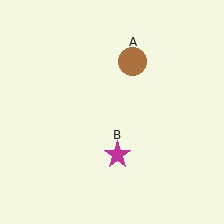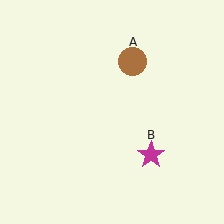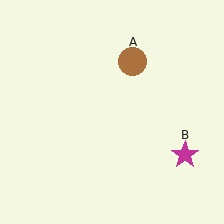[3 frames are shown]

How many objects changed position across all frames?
1 object changed position: magenta star (object B).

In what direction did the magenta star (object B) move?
The magenta star (object B) moved right.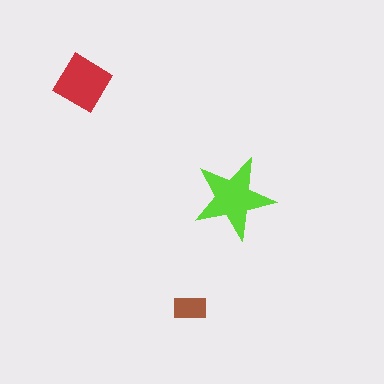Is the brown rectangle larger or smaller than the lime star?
Smaller.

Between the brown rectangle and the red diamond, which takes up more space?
The red diamond.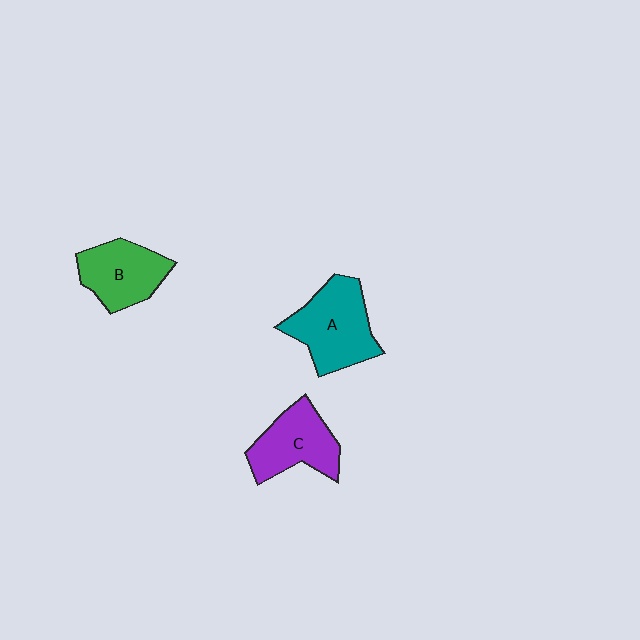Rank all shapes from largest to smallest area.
From largest to smallest: A (teal), C (purple), B (green).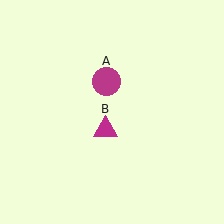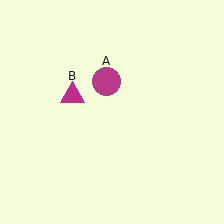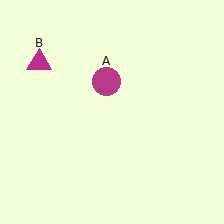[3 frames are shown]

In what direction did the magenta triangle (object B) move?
The magenta triangle (object B) moved up and to the left.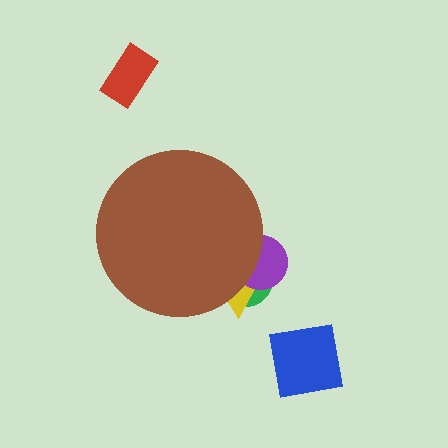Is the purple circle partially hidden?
Yes, the purple circle is partially hidden behind the brown circle.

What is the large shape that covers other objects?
A brown circle.